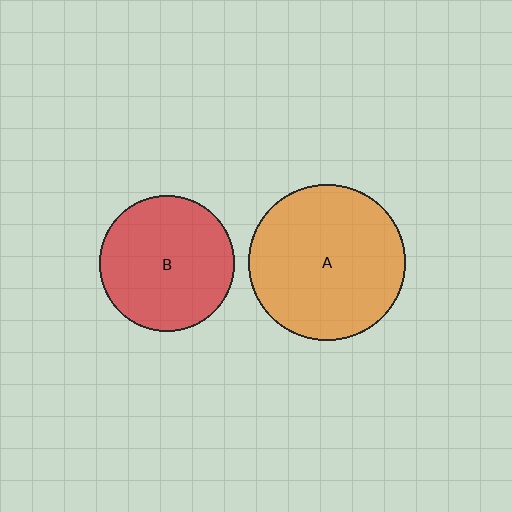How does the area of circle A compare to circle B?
Approximately 1.3 times.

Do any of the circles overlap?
No, none of the circles overlap.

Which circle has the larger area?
Circle A (orange).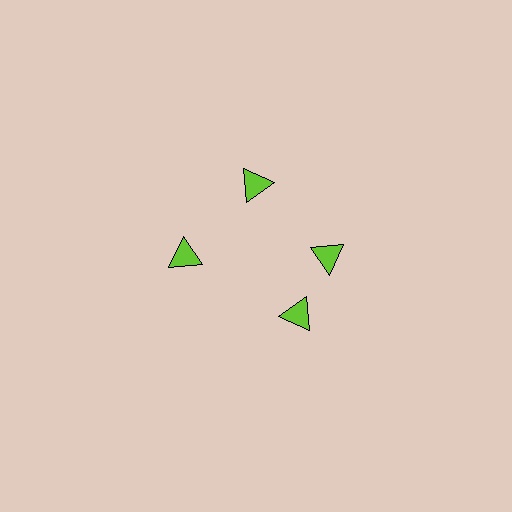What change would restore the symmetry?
The symmetry would be restored by rotating it back into even spacing with its neighbors so that all 4 triangles sit at equal angles and equal distance from the center.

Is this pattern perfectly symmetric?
No. The 4 lime triangles are arranged in a ring, but one element near the 6 o'clock position is rotated out of alignment along the ring, breaking the 4-fold rotational symmetry.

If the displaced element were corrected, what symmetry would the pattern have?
It would have 4-fold rotational symmetry — the pattern would map onto itself every 90 degrees.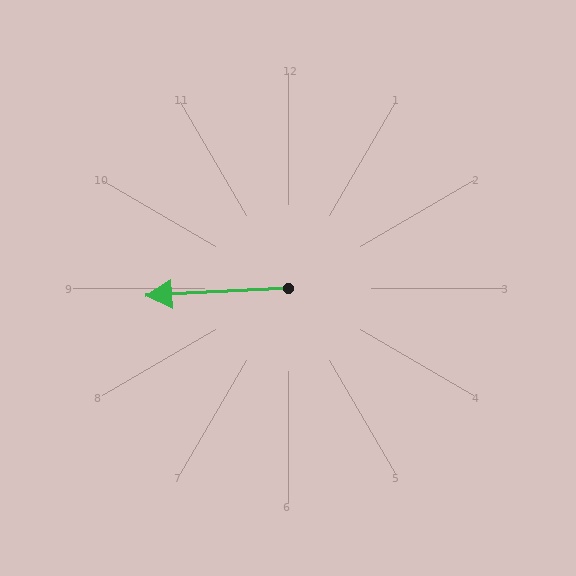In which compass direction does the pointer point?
West.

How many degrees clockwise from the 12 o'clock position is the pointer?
Approximately 267 degrees.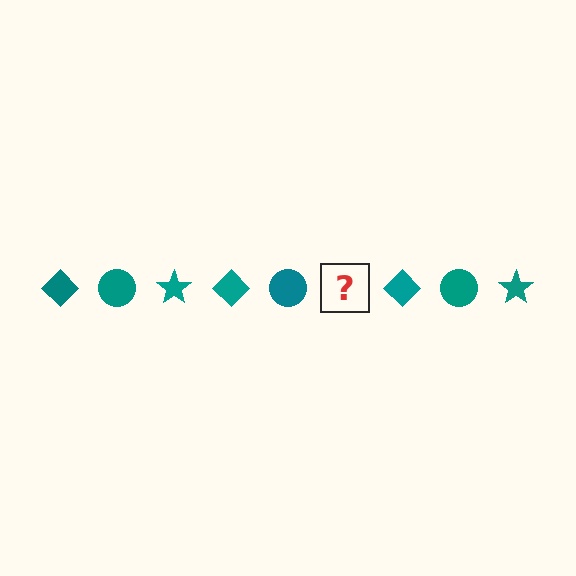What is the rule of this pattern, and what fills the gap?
The rule is that the pattern cycles through diamond, circle, star shapes in teal. The gap should be filled with a teal star.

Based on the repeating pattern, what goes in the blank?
The blank should be a teal star.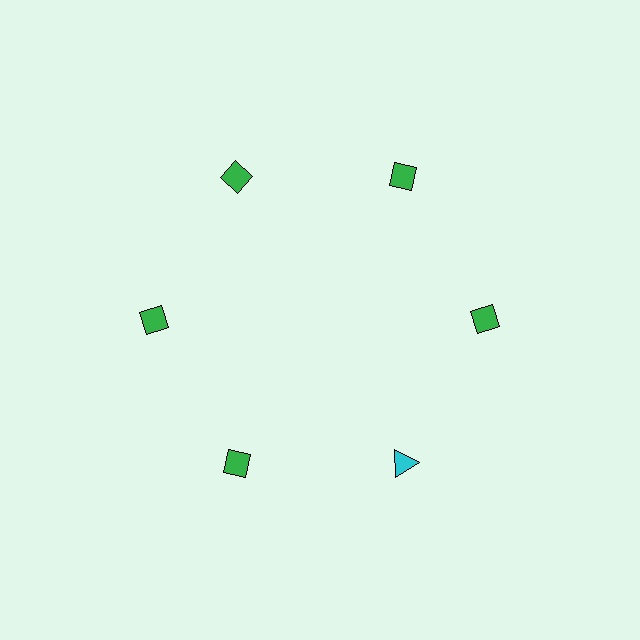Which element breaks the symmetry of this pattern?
The cyan triangle at roughly the 5 o'clock position breaks the symmetry. All other shapes are green diamonds.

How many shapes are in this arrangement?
There are 6 shapes arranged in a ring pattern.